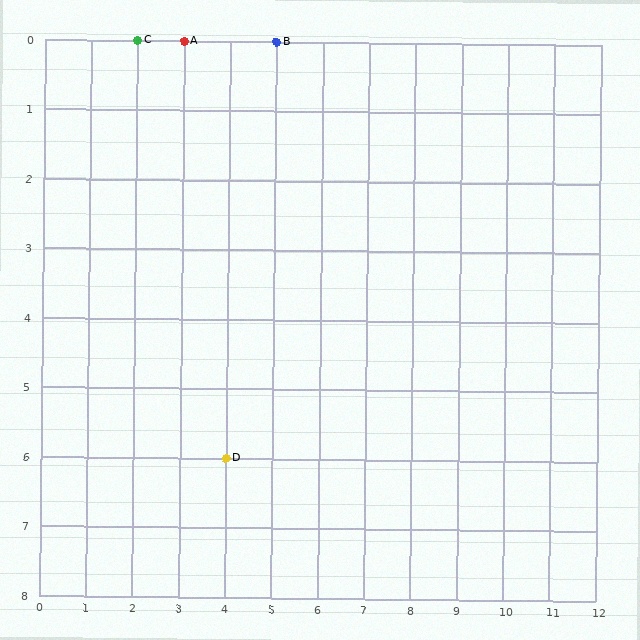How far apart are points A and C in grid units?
Points A and C are 1 column apart.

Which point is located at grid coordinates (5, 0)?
Point B is at (5, 0).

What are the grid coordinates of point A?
Point A is at grid coordinates (3, 0).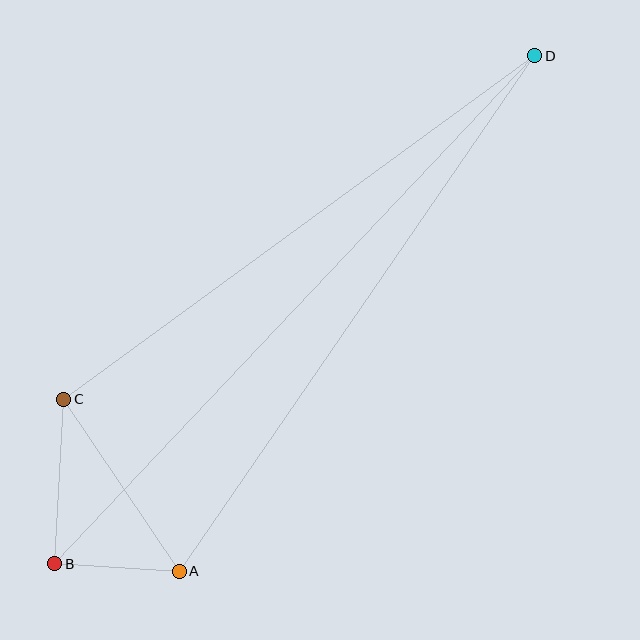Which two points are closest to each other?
Points A and B are closest to each other.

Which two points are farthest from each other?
Points B and D are farthest from each other.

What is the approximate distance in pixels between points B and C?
The distance between B and C is approximately 165 pixels.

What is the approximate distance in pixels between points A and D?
The distance between A and D is approximately 626 pixels.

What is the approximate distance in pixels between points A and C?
The distance between A and C is approximately 207 pixels.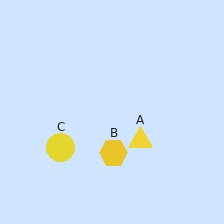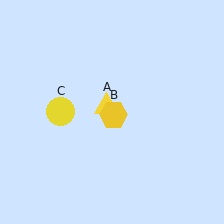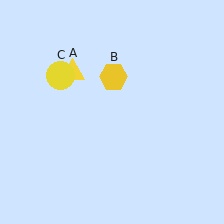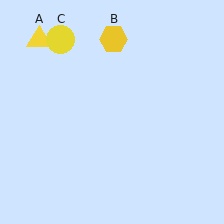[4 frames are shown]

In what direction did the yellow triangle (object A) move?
The yellow triangle (object A) moved up and to the left.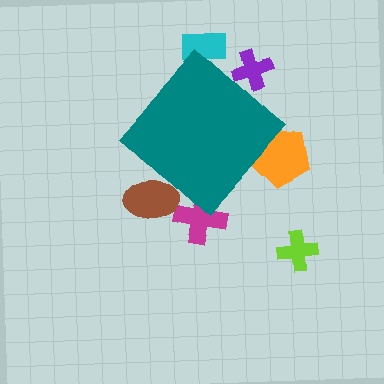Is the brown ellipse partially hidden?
Yes, the brown ellipse is partially hidden behind the teal diamond.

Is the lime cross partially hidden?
No, the lime cross is fully visible.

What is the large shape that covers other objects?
A teal diamond.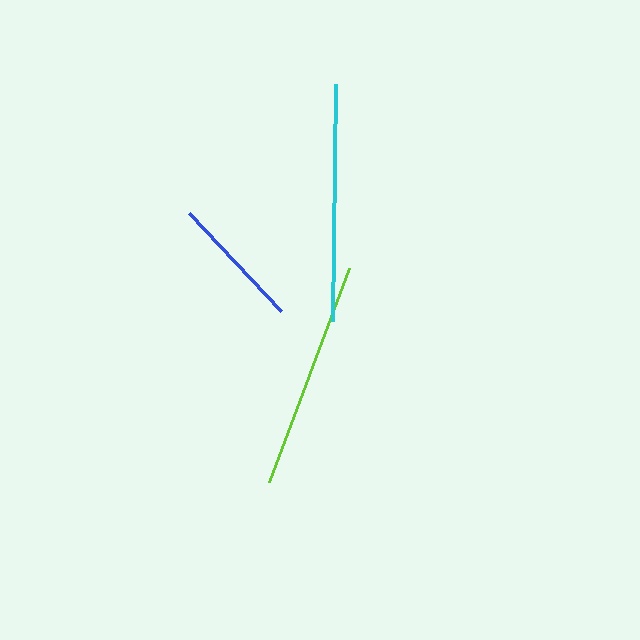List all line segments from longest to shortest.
From longest to shortest: cyan, lime, blue.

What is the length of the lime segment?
The lime segment is approximately 228 pixels long.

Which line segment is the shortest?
The blue line is the shortest at approximately 134 pixels.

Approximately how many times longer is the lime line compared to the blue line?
The lime line is approximately 1.7 times the length of the blue line.